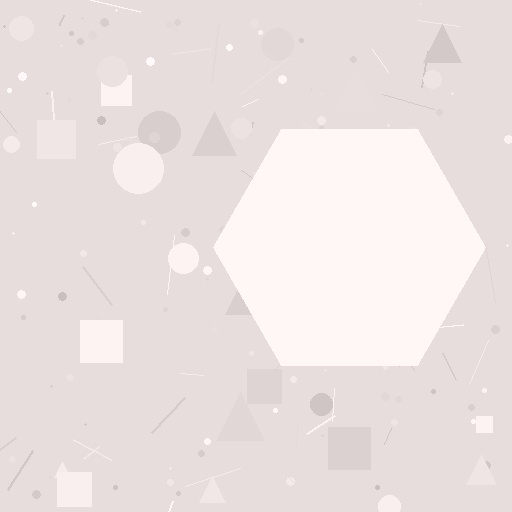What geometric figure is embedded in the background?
A hexagon is embedded in the background.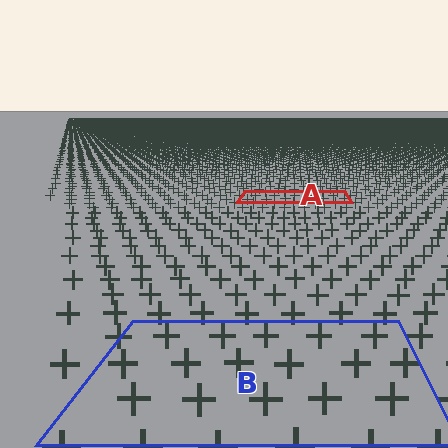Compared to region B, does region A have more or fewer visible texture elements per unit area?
Region A has more texture elements per unit area — they are packed more densely because it is farther away.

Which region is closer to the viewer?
Region B is closer. The texture elements there are larger and more spread out.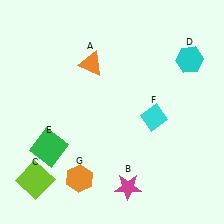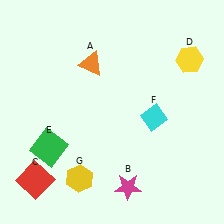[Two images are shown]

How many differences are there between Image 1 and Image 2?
There are 3 differences between the two images.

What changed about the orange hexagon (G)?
In Image 1, G is orange. In Image 2, it changed to yellow.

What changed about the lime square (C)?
In Image 1, C is lime. In Image 2, it changed to red.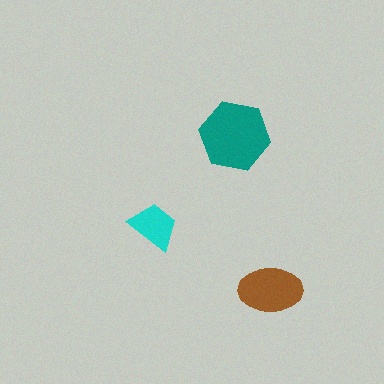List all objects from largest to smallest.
The teal hexagon, the brown ellipse, the cyan trapezoid.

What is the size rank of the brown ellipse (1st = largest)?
2nd.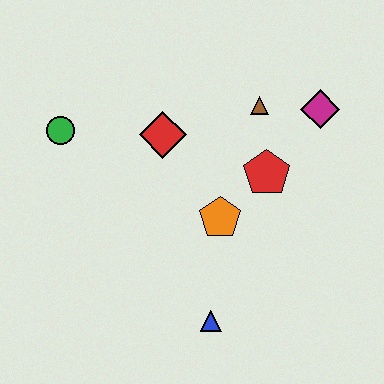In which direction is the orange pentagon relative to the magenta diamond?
The orange pentagon is below the magenta diamond.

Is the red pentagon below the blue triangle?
No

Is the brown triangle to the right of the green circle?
Yes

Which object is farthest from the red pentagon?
The green circle is farthest from the red pentagon.